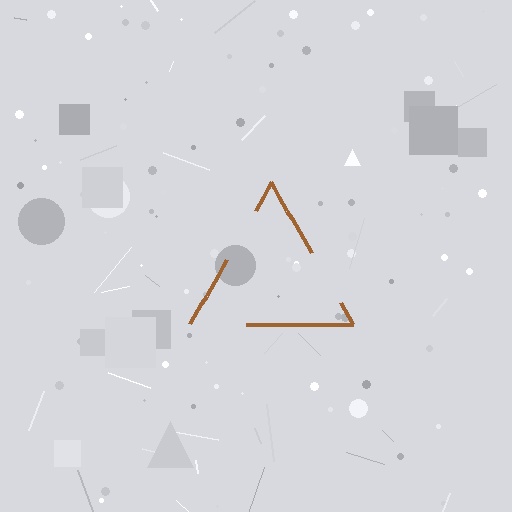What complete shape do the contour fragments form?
The contour fragments form a triangle.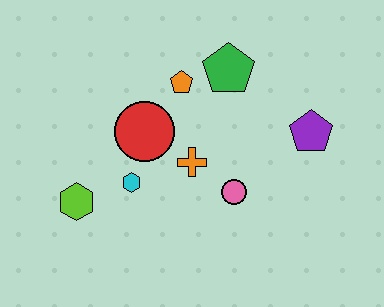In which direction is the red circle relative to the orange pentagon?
The red circle is below the orange pentagon.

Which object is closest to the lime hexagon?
The cyan hexagon is closest to the lime hexagon.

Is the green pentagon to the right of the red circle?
Yes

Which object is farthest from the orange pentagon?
The lime hexagon is farthest from the orange pentagon.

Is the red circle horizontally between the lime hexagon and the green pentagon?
Yes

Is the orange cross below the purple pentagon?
Yes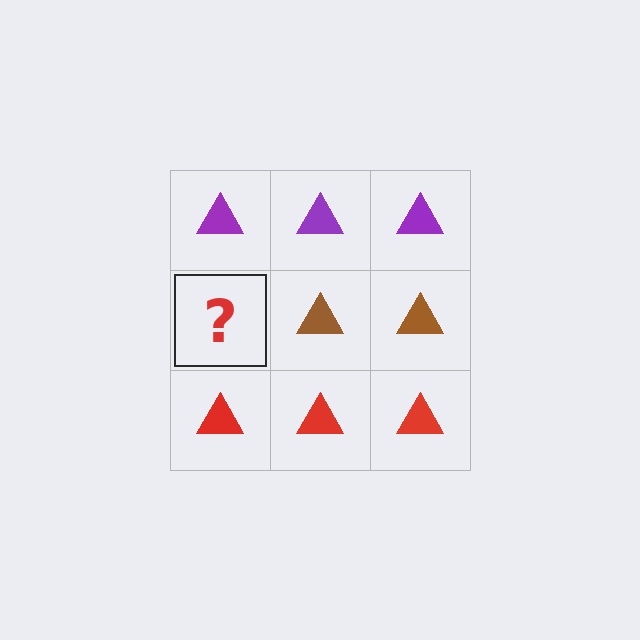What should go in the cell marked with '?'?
The missing cell should contain a brown triangle.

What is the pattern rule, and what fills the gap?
The rule is that each row has a consistent color. The gap should be filled with a brown triangle.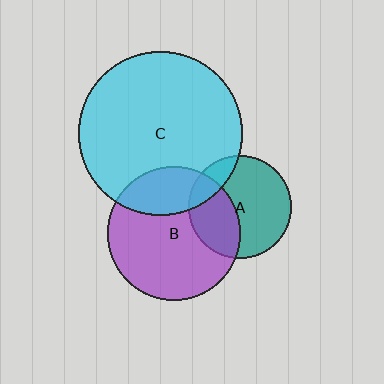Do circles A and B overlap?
Yes.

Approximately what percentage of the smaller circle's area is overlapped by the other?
Approximately 35%.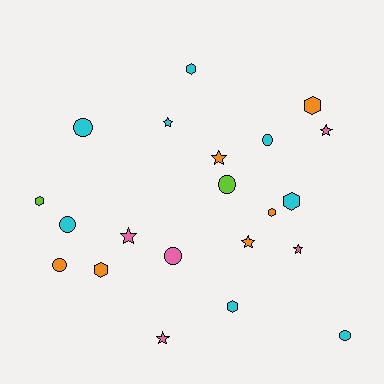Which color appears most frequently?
Cyan, with 8 objects.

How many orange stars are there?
There are 2 orange stars.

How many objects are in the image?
There are 21 objects.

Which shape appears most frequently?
Circle, with 7 objects.